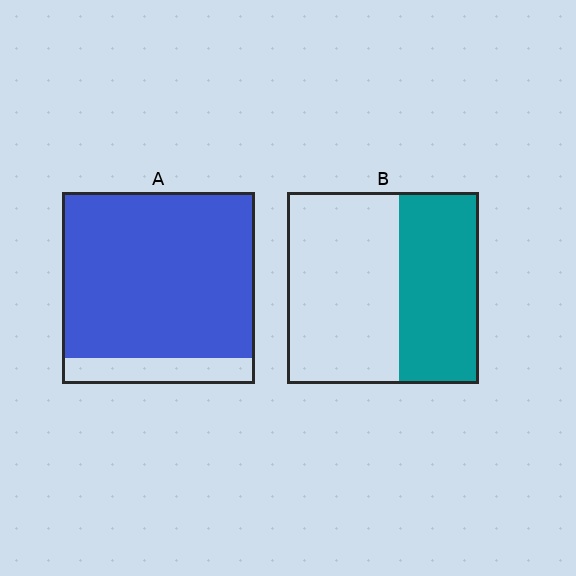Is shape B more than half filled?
No.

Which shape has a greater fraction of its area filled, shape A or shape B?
Shape A.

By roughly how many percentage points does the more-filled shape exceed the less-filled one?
By roughly 45 percentage points (A over B).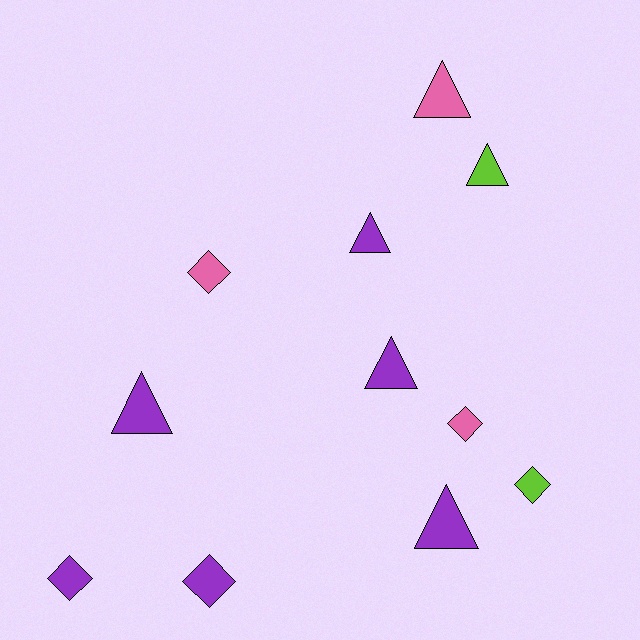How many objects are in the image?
There are 11 objects.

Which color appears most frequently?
Purple, with 6 objects.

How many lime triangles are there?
There is 1 lime triangle.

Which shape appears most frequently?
Triangle, with 6 objects.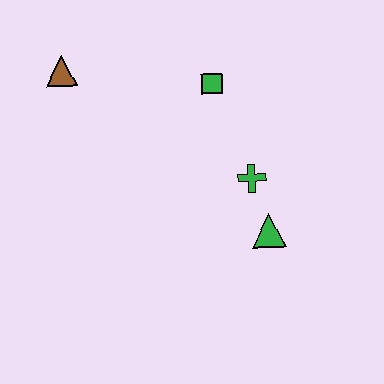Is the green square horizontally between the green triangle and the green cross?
No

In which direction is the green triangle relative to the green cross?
The green triangle is below the green cross.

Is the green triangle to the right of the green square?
Yes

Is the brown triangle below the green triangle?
No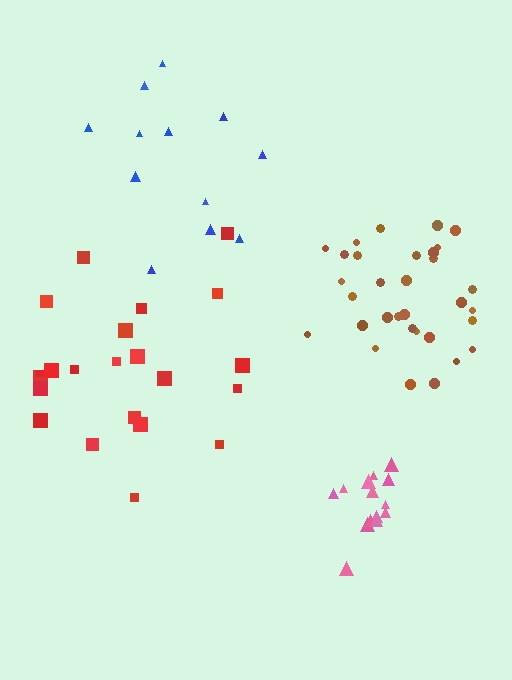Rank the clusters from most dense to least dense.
brown, pink, red, blue.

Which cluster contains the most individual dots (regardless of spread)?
Brown (32).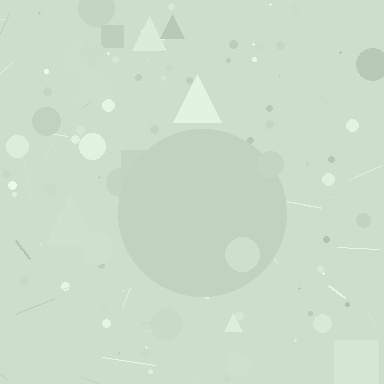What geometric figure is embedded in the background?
A circle is embedded in the background.